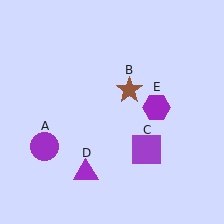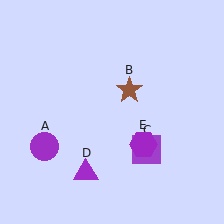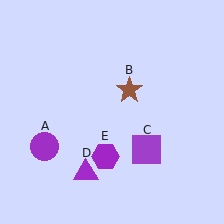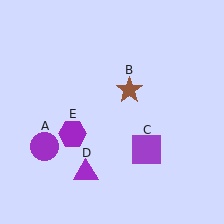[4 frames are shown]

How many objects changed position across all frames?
1 object changed position: purple hexagon (object E).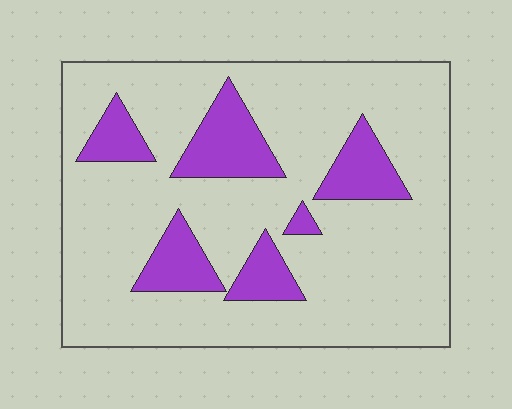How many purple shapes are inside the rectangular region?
6.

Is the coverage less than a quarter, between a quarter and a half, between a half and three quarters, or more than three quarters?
Less than a quarter.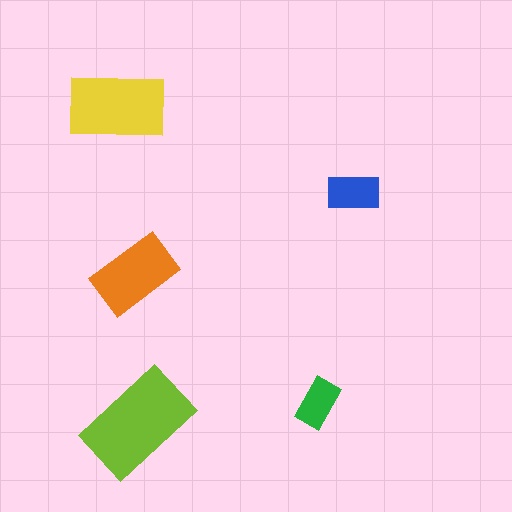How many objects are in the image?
There are 5 objects in the image.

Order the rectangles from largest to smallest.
the lime one, the yellow one, the orange one, the blue one, the green one.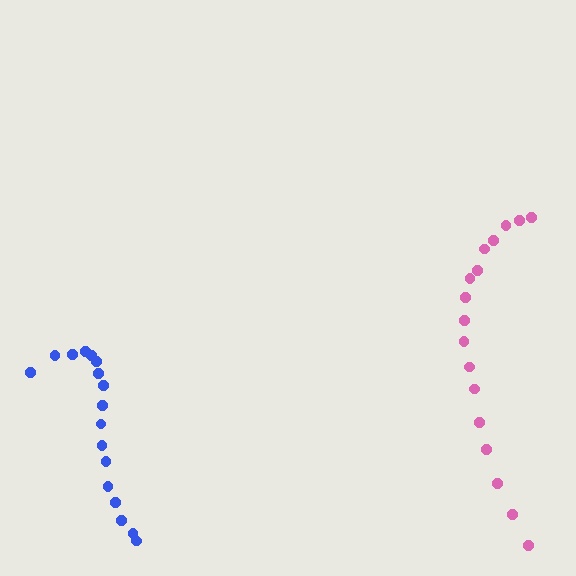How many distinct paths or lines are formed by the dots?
There are 2 distinct paths.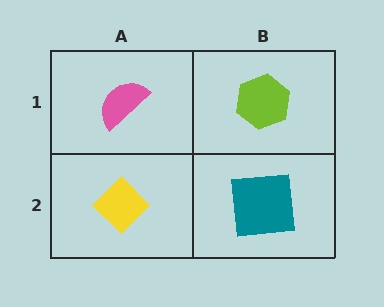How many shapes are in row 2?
2 shapes.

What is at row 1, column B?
A lime hexagon.